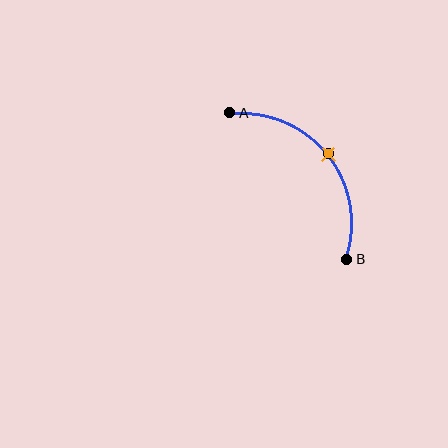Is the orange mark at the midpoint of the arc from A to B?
Yes. The orange mark lies on the arc at equal arc-length from both A and B — it is the arc midpoint.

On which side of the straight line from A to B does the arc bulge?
The arc bulges above and to the right of the straight line connecting A and B.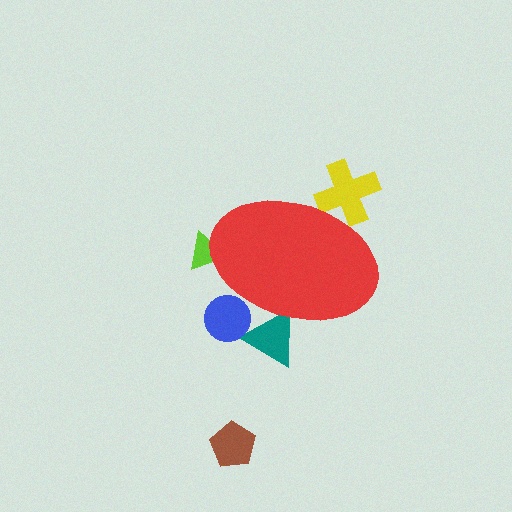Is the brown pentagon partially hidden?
No, the brown pentagon is fully visible.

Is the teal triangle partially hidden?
Yes, the teal triangle is partially hidden behind the red ellipse.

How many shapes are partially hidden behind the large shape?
4 shapes are partially hidden.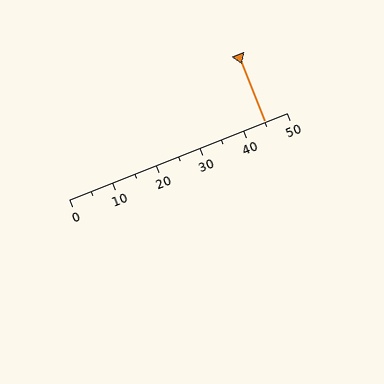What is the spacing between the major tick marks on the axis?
The major ticks are spaced 10 apart.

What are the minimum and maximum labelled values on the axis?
The axis runs from 0 to 50.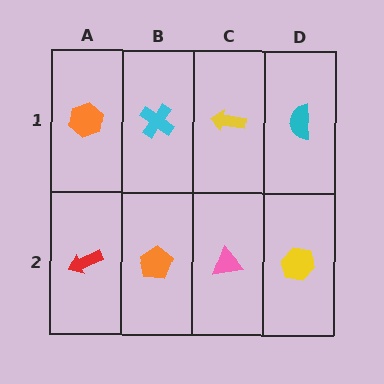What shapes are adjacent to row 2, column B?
A cyan cross (row 1, column B), a red arrow (row 2, column A), a pink triangle (row 2, column C).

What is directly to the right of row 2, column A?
An orange pentagon.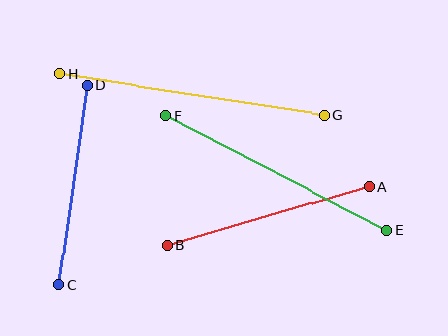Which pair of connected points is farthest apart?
Points G and H are farthest apart.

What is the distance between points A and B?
The distance is approximately 210 pixels.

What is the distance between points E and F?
The distance is approximately 248 pixels.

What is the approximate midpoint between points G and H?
The midpoint is at approximately (192, 94) pixels.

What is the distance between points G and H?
The distance is approximately 268 pixels.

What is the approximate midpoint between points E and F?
The midpoint is at approximately (276, 173) pixels.